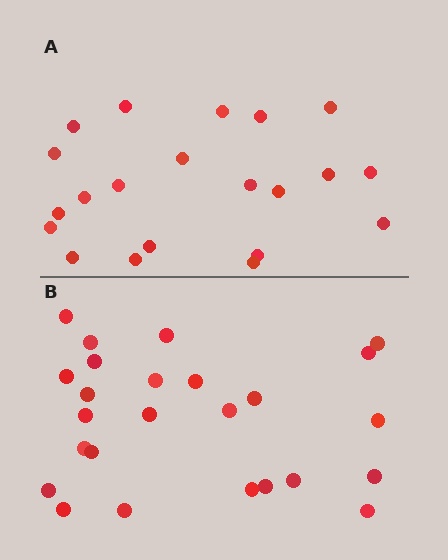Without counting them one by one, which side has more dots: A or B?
Region B (the bottom region) has more dots.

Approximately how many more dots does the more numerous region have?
Region B has about 4 more dots than region A.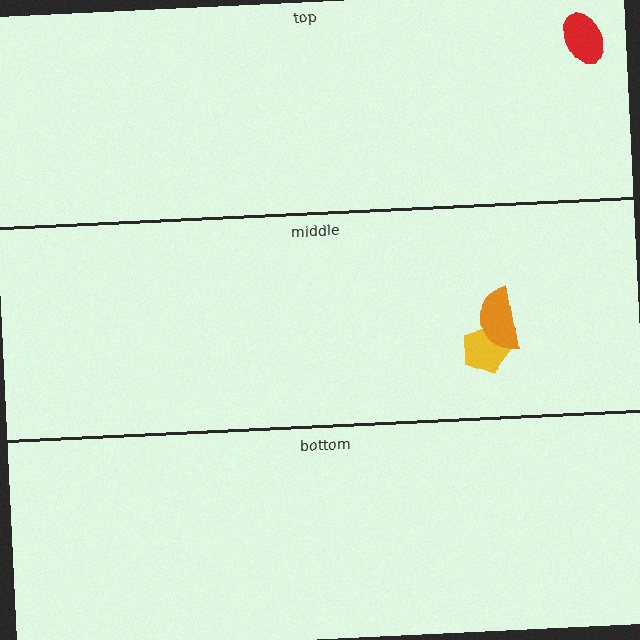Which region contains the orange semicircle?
The middle region.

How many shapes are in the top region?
1.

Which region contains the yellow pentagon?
The middle region.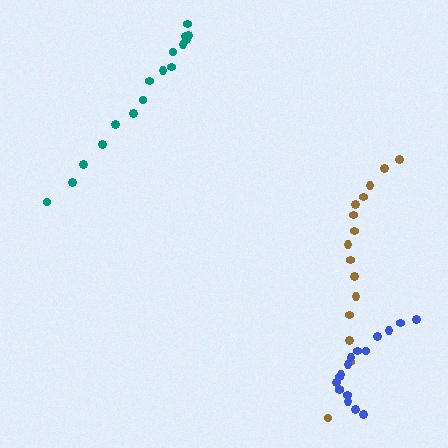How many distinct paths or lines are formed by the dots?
There are 3 distinct paths.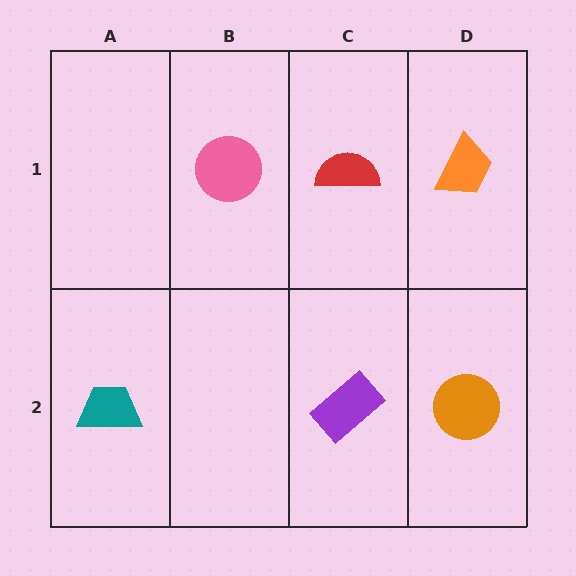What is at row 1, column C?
A red semicircle.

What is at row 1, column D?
An orange trapezoid.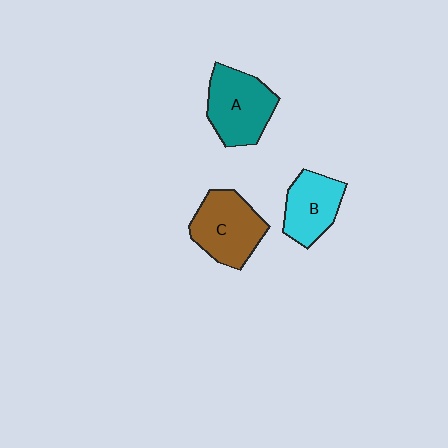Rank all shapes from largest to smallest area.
From largest to smallest: A (teal), C (brown), B (cyan).